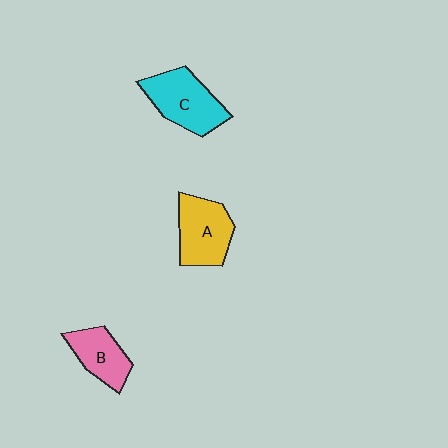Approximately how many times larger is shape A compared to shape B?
Approximately 1.3 times.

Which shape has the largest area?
Shape C (cyan).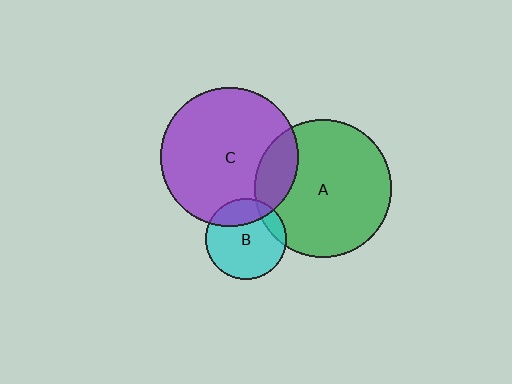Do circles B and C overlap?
Yes.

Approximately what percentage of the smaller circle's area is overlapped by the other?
Approximately 25%.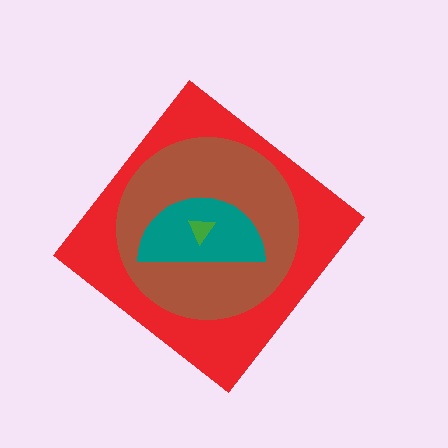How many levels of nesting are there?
4.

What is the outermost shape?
The red diamond.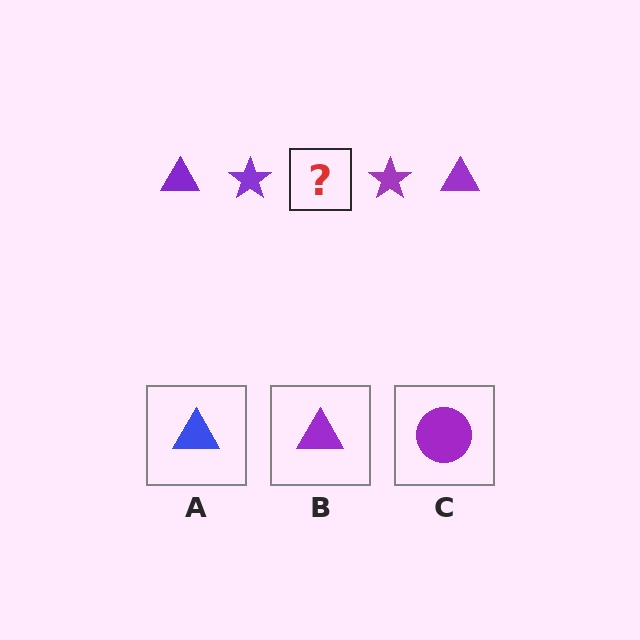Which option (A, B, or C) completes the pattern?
B.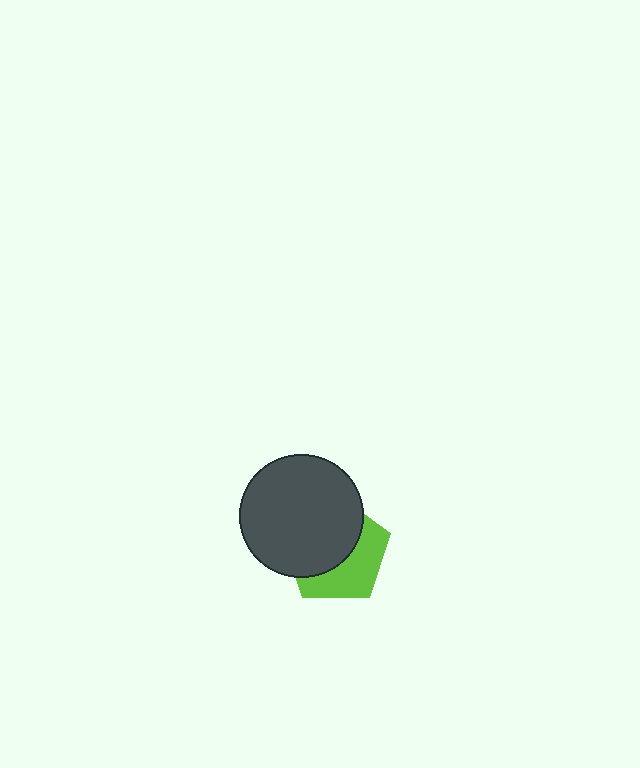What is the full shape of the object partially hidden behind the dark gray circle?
The partially hidden object is a lime pentagon.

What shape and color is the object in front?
The object in front is a dark gray circle.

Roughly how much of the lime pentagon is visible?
A small part of it is visible (roughly 43%).